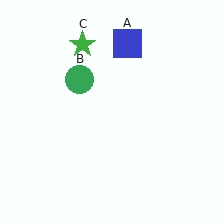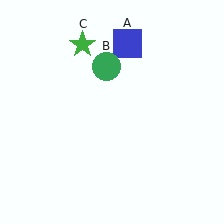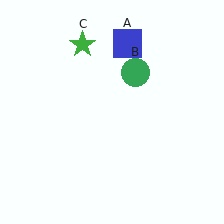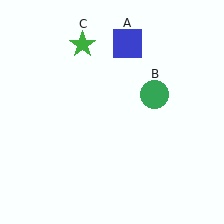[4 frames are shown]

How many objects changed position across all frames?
1 object changed position: green circle (object B).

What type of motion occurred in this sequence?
The green circle (object B) rotated clockwise around the center of the scene.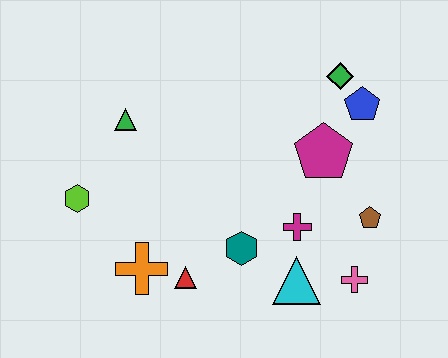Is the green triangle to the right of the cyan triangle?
No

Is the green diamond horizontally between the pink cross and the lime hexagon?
Yes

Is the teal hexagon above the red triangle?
Yes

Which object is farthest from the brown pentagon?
The lime hexagon is farthest from the brown pentagon.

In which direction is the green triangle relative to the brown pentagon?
The green triangle is to the left of the brown pentagon.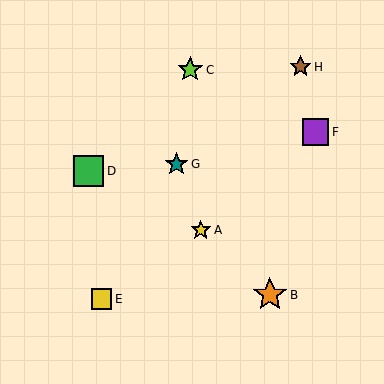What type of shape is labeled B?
Shape B is an orange star.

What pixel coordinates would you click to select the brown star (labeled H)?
Click at (301, 67) to select the brown star H.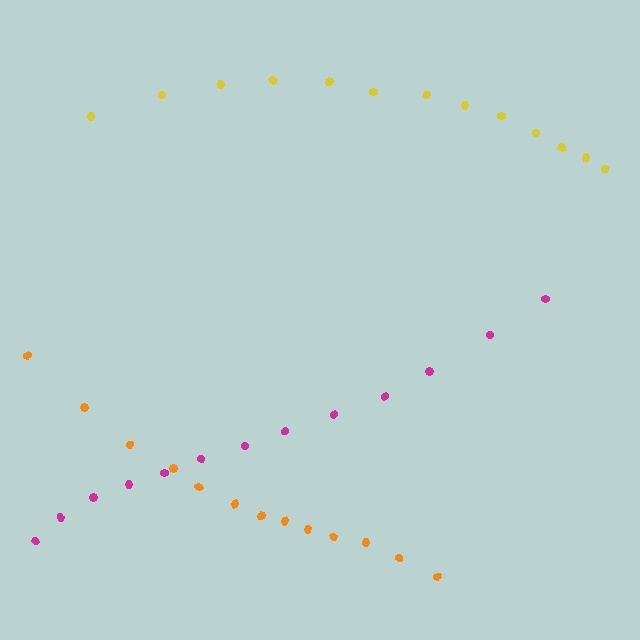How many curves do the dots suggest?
There are 3 distinct paths.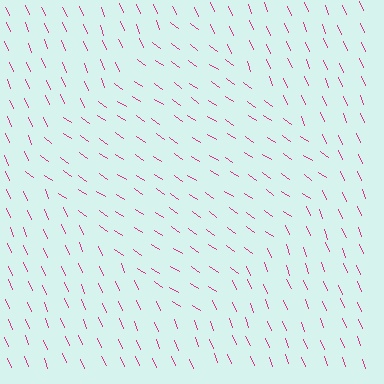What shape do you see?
I see a diamond.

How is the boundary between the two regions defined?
The boundary is defined purely by a change in line orientation (approximately 32 degrees difference). All lines are the same color and thickness.